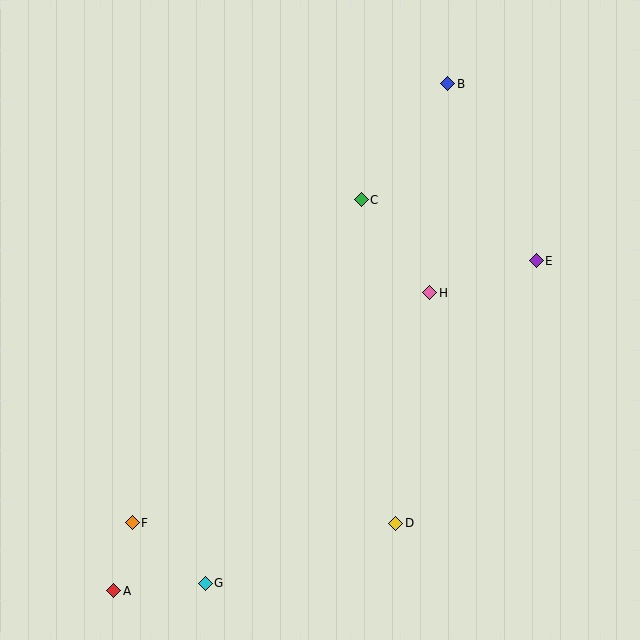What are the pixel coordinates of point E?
Point E is at (536, 261).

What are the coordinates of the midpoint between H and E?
The midpoint between H and E is at (483, 277).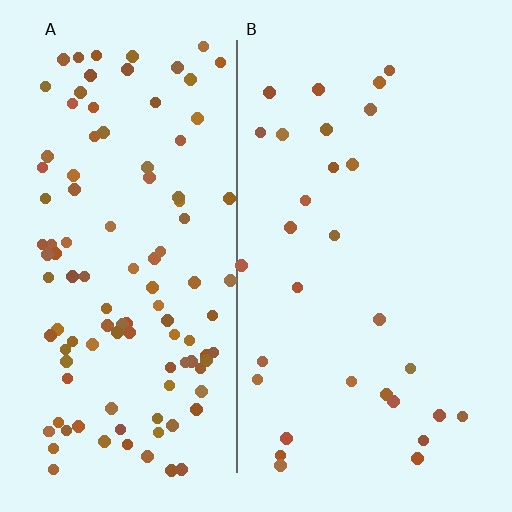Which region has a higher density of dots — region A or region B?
A (the left).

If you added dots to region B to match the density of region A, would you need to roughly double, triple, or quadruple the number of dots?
Approximately quadruple.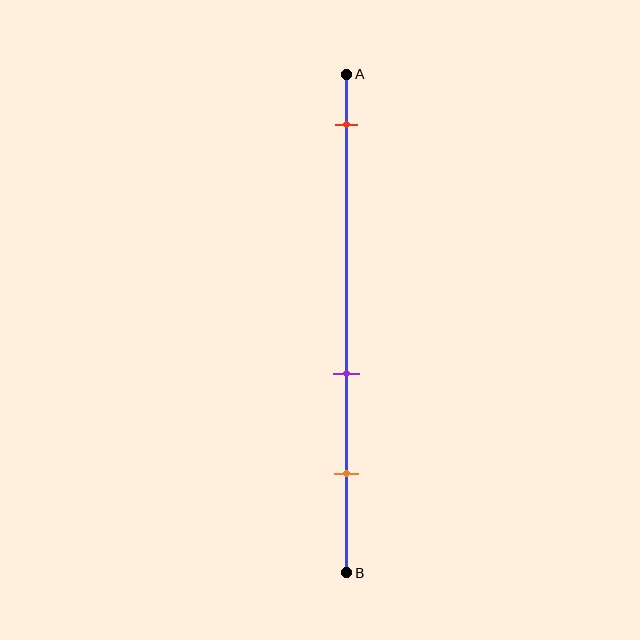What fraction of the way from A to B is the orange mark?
The orange mark is approximately 80% (0.8) of the way from A to B.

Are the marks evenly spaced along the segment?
No, the marks are not evenly spaced.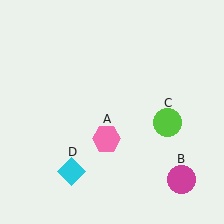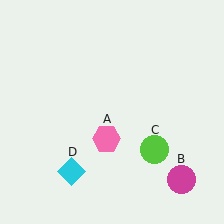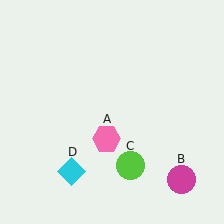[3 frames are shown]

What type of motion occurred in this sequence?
The lime circle (object C) rotated clockwise around the center of the scene.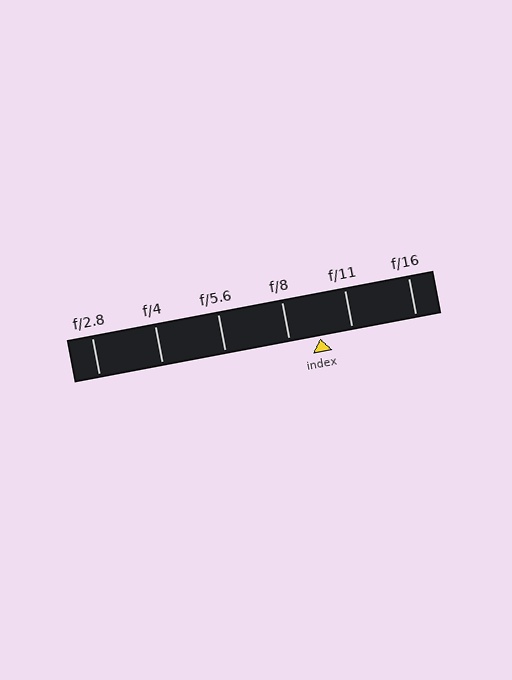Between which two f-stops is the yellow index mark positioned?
The index mark is between f/8 and f/11.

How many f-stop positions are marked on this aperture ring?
There are 6 f-stop positions marked.